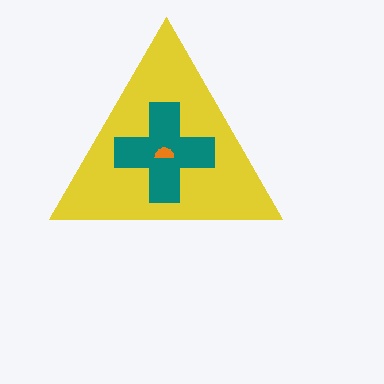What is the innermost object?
The orange semicircle.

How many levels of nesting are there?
3.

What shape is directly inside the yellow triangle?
The teal cross.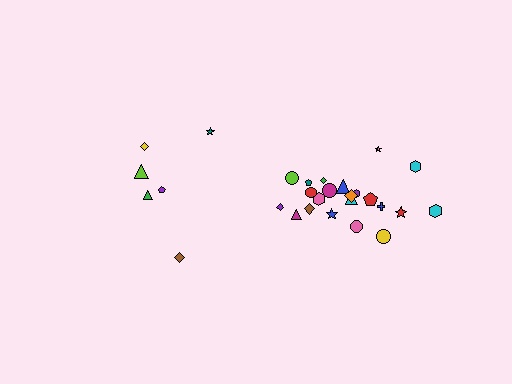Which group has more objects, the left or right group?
The right group.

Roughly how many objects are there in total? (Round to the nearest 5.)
Roughly 30 objects in total.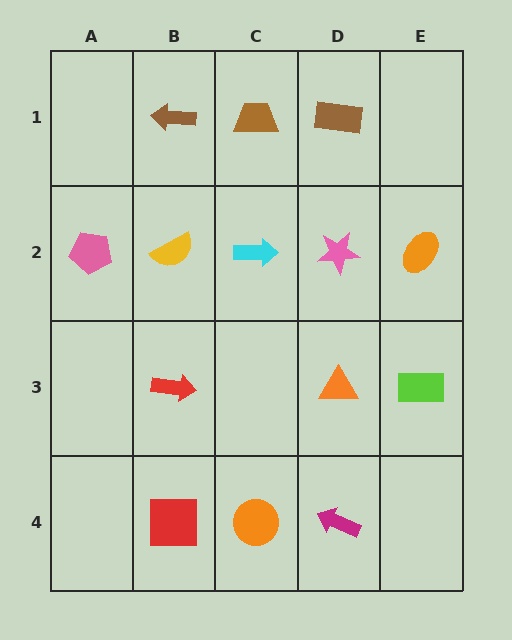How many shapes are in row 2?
5 shapes.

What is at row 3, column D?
An orange triangle.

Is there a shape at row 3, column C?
No, that cell is empty.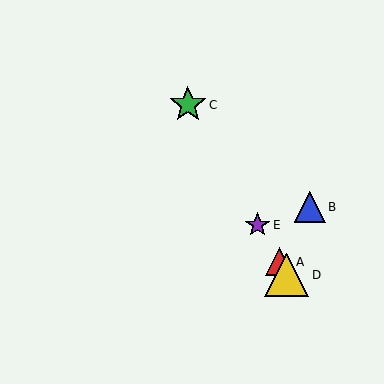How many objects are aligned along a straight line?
4 objects (A, C, D, E) are aligned along a straight line.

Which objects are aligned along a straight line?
Objects A, C, D, E are aligned along a straight line.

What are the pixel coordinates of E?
Object E is at (258, 225).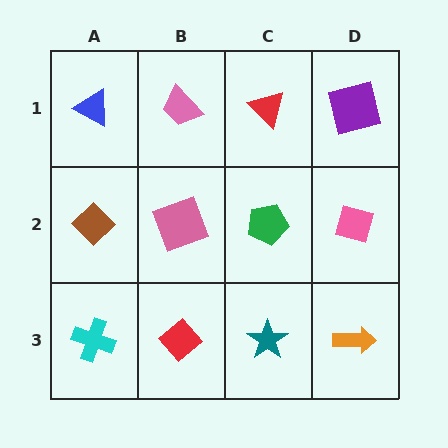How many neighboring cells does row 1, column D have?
2.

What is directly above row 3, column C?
A green pentagon.